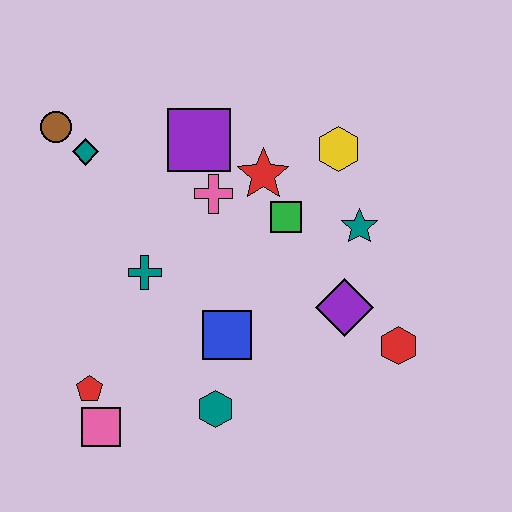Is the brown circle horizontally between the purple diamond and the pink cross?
No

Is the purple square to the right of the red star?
No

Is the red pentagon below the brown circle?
Yes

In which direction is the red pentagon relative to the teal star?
The red pentagon is to the left of the teal star.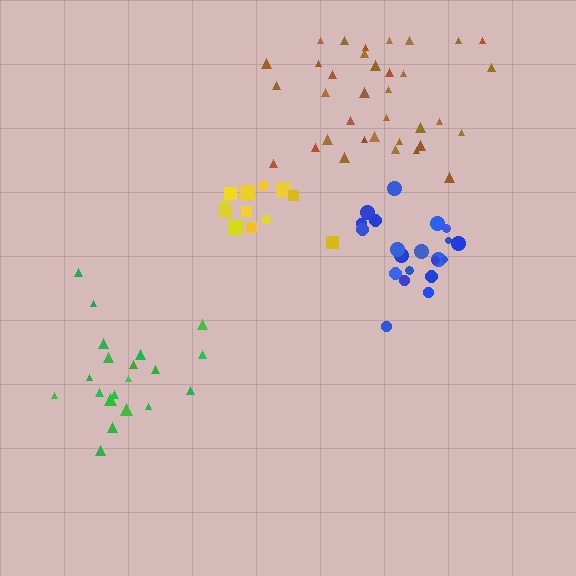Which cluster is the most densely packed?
Blue.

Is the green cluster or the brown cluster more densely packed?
Green.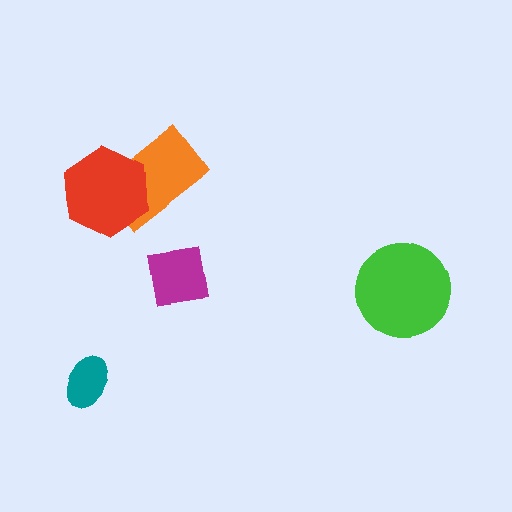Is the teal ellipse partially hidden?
No, no other shape covers it.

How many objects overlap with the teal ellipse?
0 objects overlap with the teal ellipse.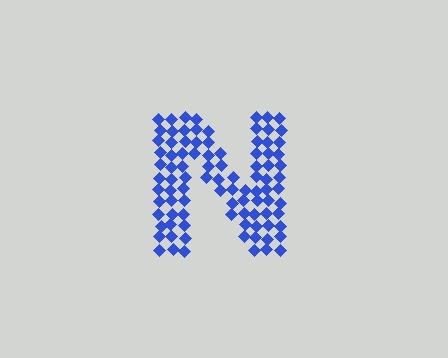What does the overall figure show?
The overall figure shows the letter N.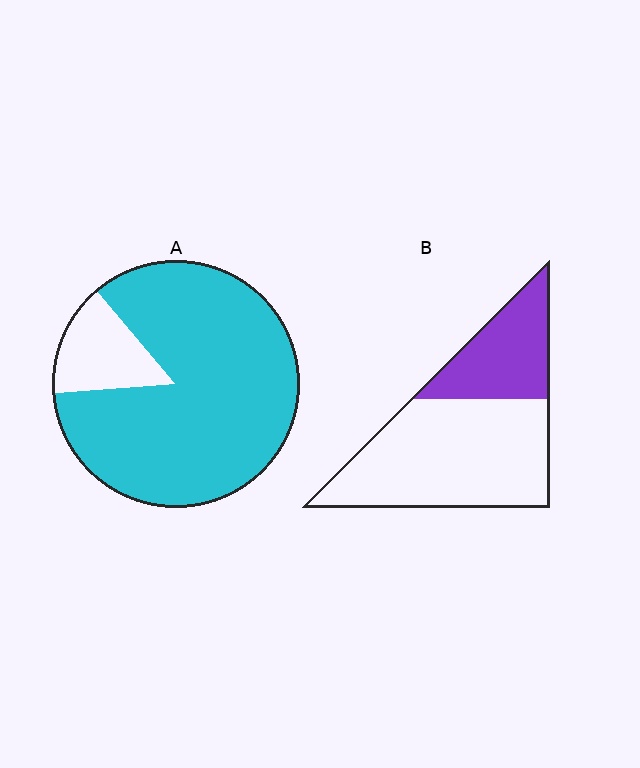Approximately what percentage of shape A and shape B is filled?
A is approximately 85% and B is approximately 30%.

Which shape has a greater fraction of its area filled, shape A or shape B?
Shape A.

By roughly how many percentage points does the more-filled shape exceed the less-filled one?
By roughly 55 percentage points (A over B).